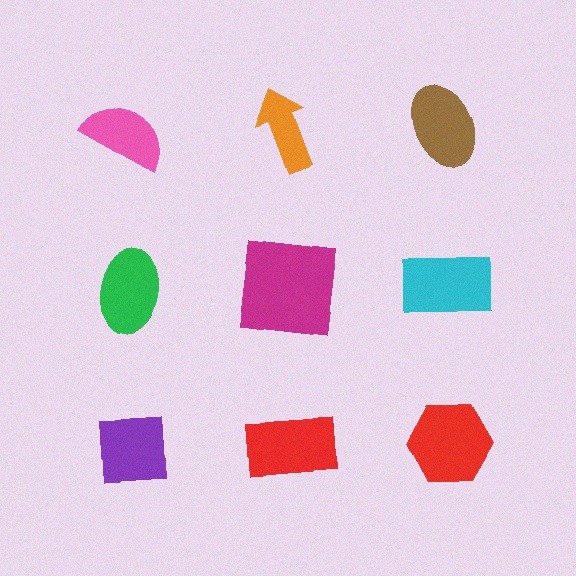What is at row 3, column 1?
A purple square.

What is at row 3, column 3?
A red hexagon.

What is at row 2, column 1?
A green ellipse.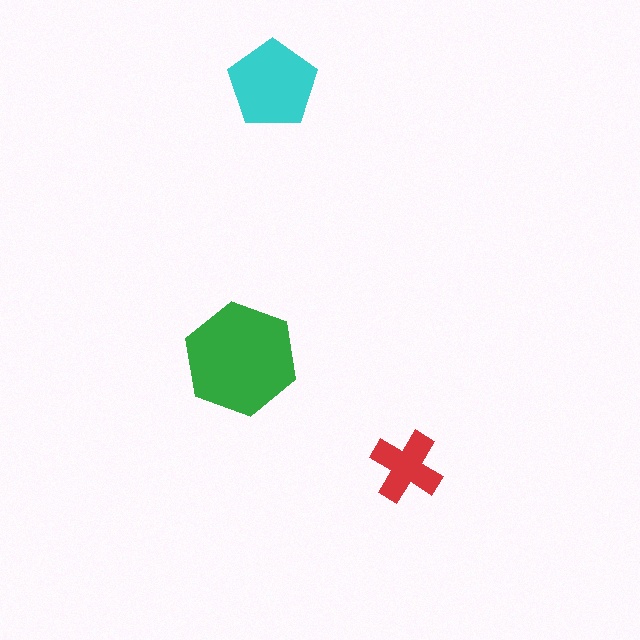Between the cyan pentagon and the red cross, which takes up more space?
The cyan pentagon.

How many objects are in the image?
There are 3 objects in the image.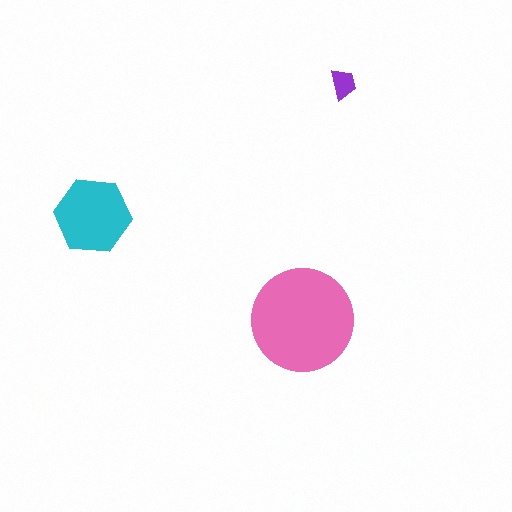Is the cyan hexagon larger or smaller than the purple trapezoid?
Larger.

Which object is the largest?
The pink circle.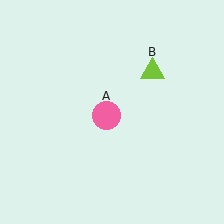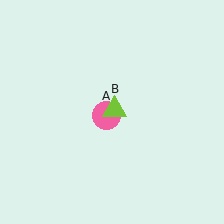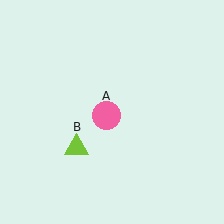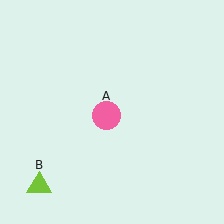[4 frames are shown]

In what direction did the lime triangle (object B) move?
The lime triangle (object B) moved down and to the left.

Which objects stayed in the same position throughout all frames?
Pink circle (object A) remained stationary.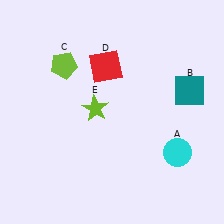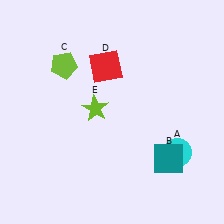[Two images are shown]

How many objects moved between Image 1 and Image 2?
1 object moved between the two images.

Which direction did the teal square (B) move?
The teal square (B) moved down.